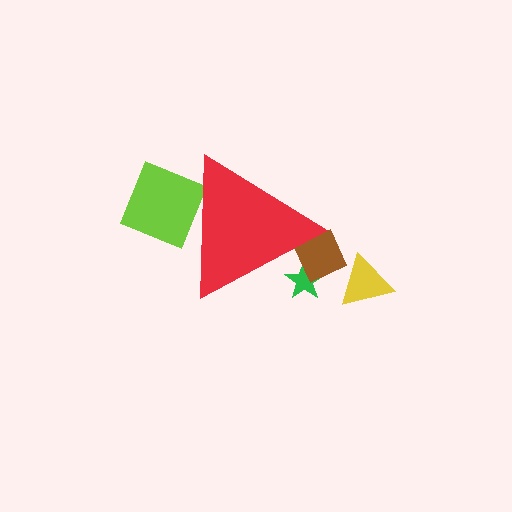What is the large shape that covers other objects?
A red triangle.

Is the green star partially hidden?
Yes, the green star is partially hidden behind the red triangle.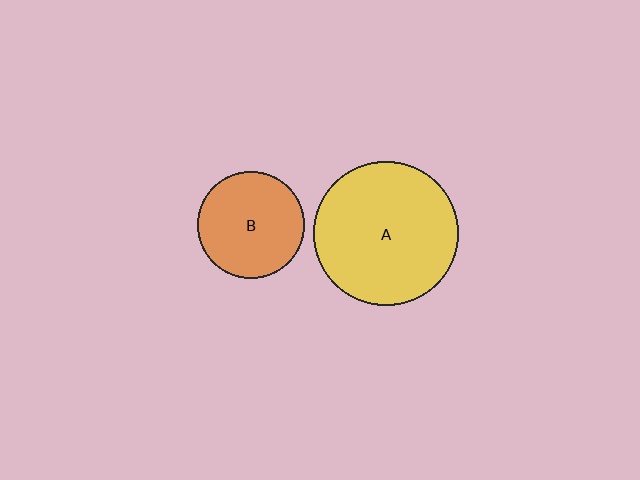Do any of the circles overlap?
No, none of the circles overlap.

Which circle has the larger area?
Circle A (yellow).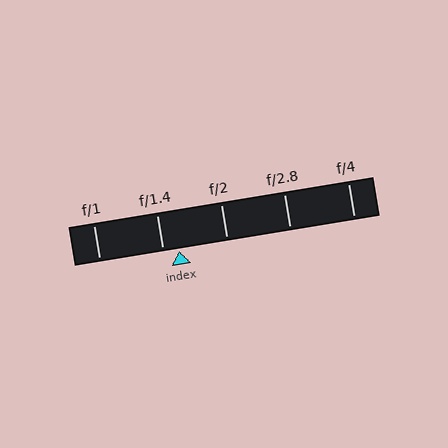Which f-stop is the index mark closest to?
The index mark is closest to f/1.4.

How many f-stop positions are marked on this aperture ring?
There are 5 f-stop positions marked.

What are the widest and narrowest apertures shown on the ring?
The widest aperture shown is f/1 and the narrowest is f/4.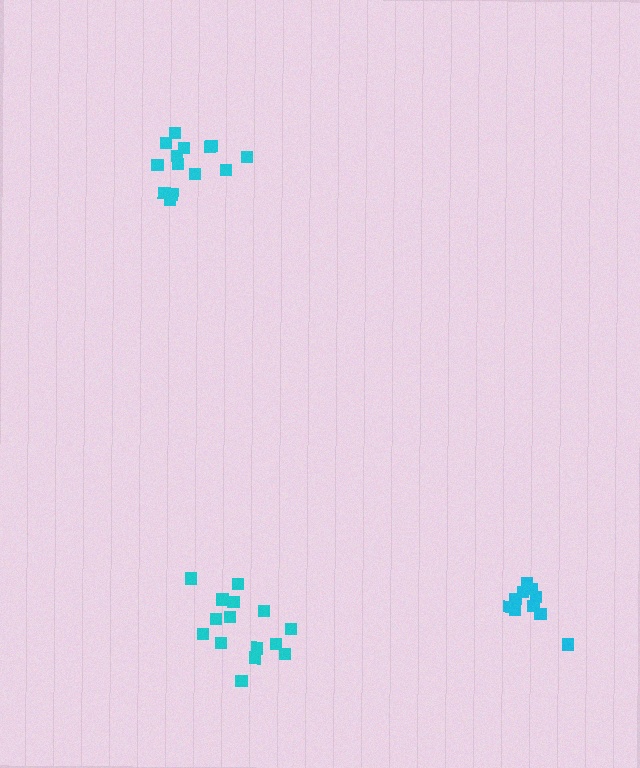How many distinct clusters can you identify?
There are 3 distinct clusters.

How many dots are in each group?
Group 1: 15 dots, Group 2: 10 dots, Group 3: 14 dots (39 total).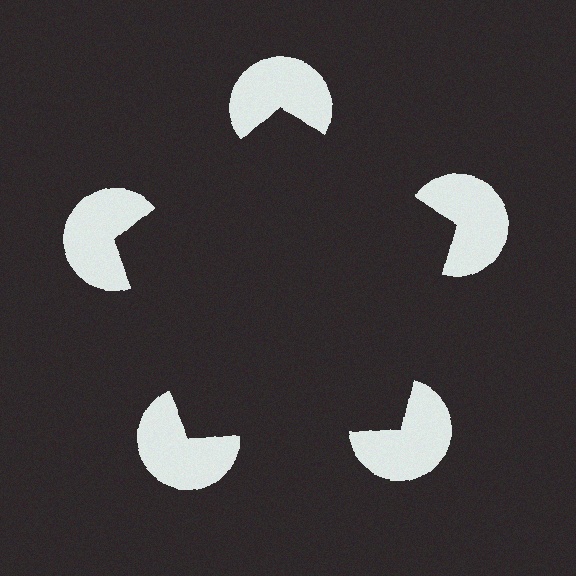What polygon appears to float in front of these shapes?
An illusory pentagon — its edges are inferred from the aligned wedge cuts in the pac-man discs, not physically drawn.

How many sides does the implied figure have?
5 sides.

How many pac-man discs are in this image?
There are 5 — one at each vertex of the illusory pentagon.